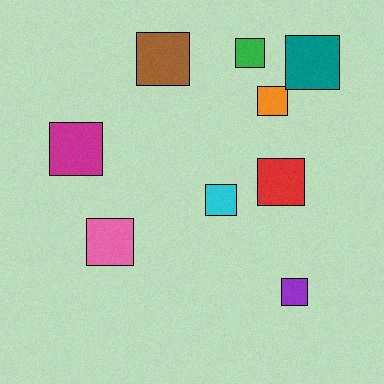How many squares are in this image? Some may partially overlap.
There are 9 squares.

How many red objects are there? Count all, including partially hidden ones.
There is 1 red object.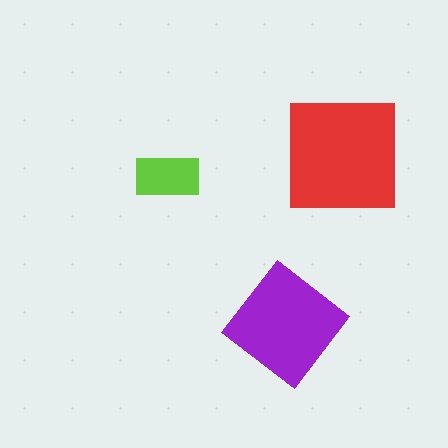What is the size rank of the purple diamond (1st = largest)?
2nd.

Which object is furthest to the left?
The lime rectangle is leftmost.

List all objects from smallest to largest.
The lime rectangle, the purple diamond, the red square.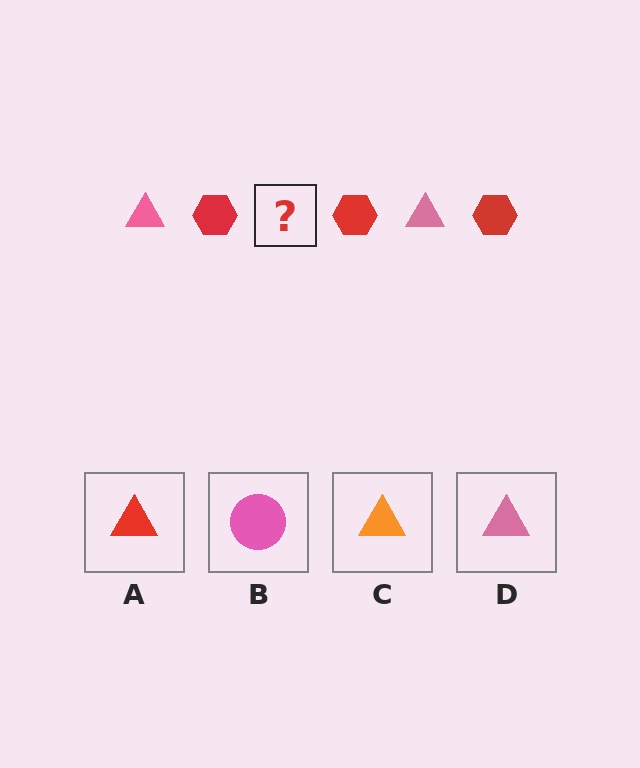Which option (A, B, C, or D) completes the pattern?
D.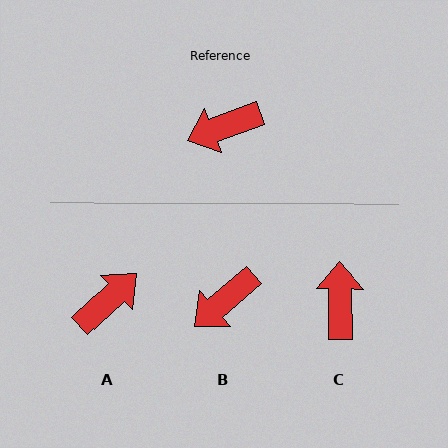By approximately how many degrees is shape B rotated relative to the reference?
Approximately 21 degrees counter-clockwise.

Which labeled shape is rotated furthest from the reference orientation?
A, about 157 degrees away.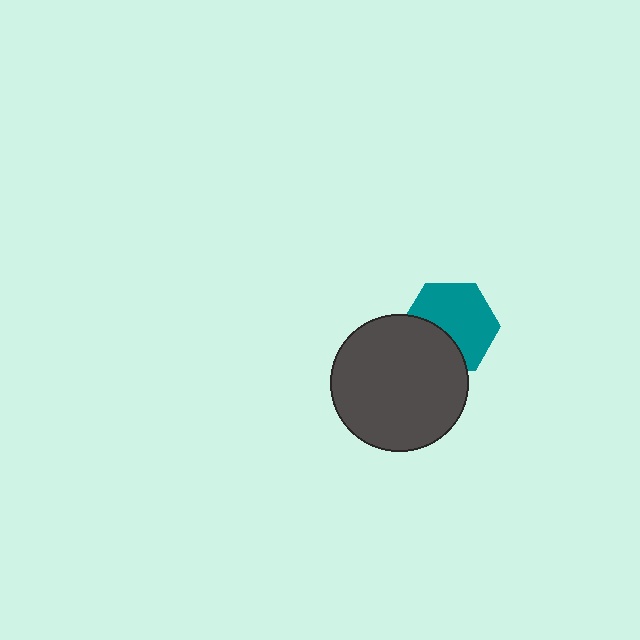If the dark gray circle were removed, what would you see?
You would see the complete teal hexagon.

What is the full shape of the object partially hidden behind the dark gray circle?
The partially hidden object is a teal hexagon.